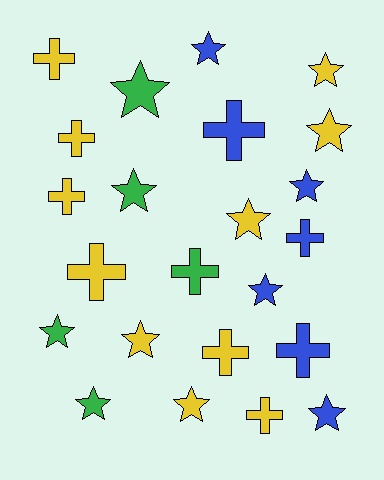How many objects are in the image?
There are 23 objects.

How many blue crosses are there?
There are 3 blue crosses.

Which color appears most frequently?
Yellow, with 11 objects.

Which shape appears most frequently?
Star, with 13 objects.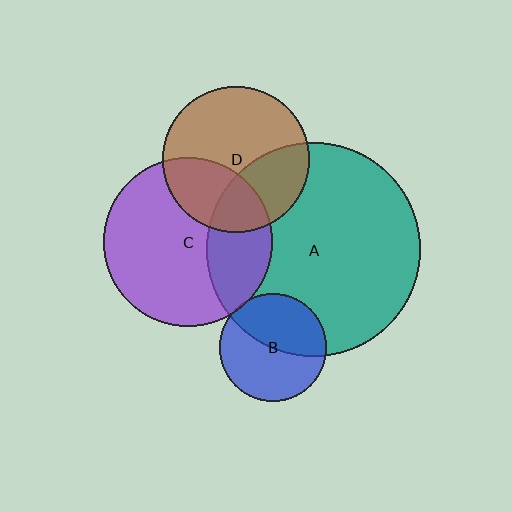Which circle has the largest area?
Circle A (teal).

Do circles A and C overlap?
Yes.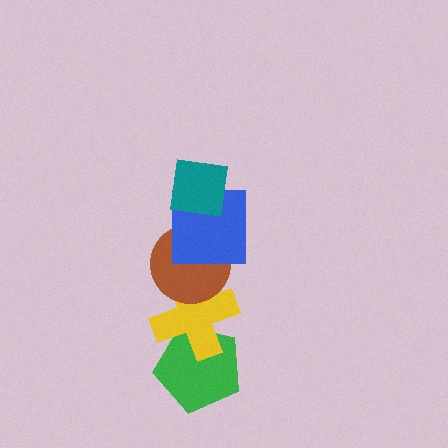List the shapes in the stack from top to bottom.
From top to bottom: the teal square, the blue square, the brown circle, the yellow cross, the green pentagon.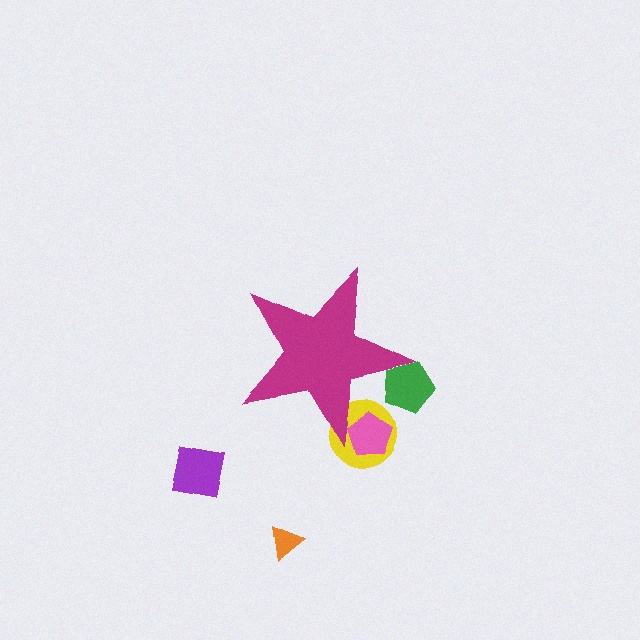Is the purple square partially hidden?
No, the purple square is fully visible.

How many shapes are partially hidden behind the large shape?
3 shapes are partially hidden.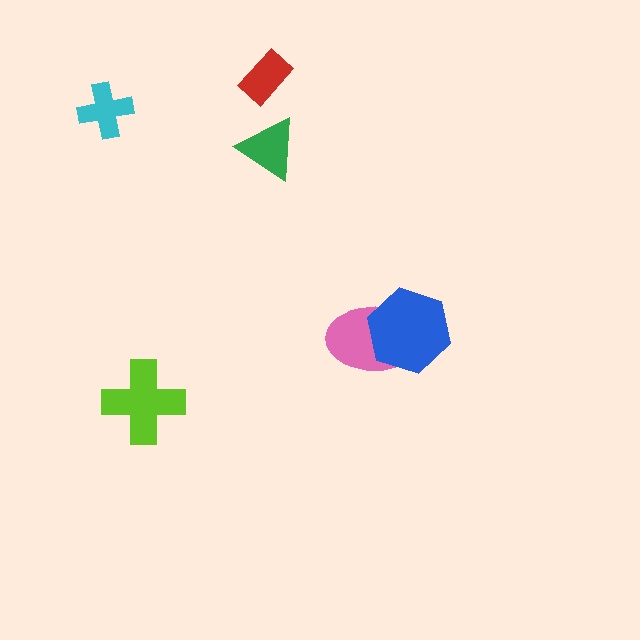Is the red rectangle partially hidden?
No, no other shape covers it.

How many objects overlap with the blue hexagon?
1 object overlaps with the blue hexagon.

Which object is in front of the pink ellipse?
The blue hexagon is in front of the pink ellipse.